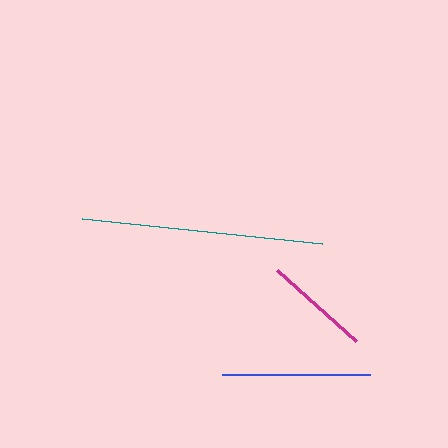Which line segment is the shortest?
The magenta line is the shortest at approximately 107 pixels.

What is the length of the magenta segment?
The magenta segment is approximately 107 pixels long.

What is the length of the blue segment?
The blue segment is approximately 147 pixels long.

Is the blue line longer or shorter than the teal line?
The teal line is longer than the blue line.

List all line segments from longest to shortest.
From longest to shortest: teal, blue, magenta.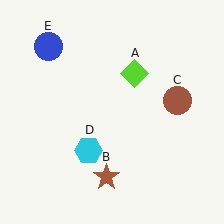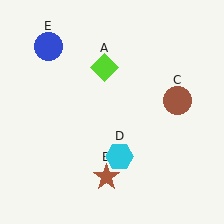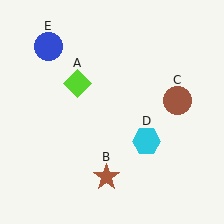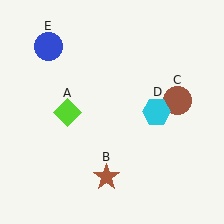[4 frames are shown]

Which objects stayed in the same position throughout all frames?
Brown star (object B) and brown circle (object C) and blue circle (object E) remained stationary.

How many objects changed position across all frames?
2 objects changed position: lime diamond (object A), cyan hexagon (object D).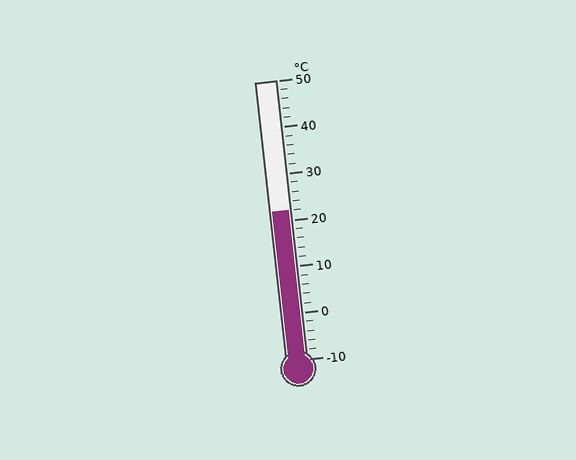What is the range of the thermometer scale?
The thermometer scale ranges from -10°C to 50°C.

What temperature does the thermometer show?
The thermometer shows approximately 22°C.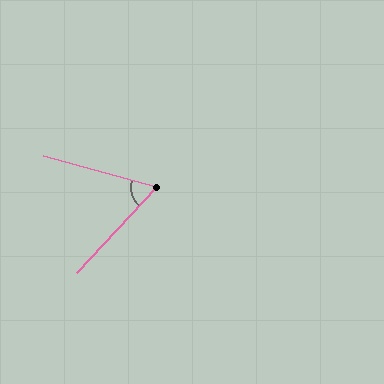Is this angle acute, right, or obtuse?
It is acute.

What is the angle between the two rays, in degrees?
Approximately 63 degrees.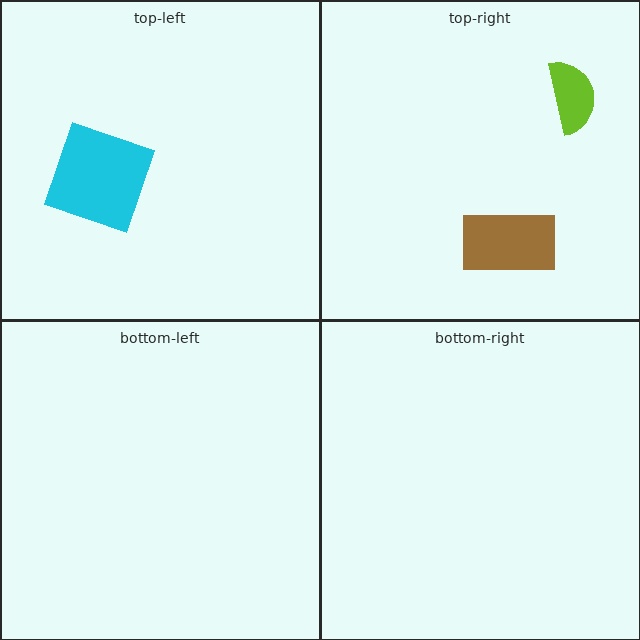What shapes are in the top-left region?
The cyan square.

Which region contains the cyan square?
The top-left region.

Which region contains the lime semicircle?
The top-right region.